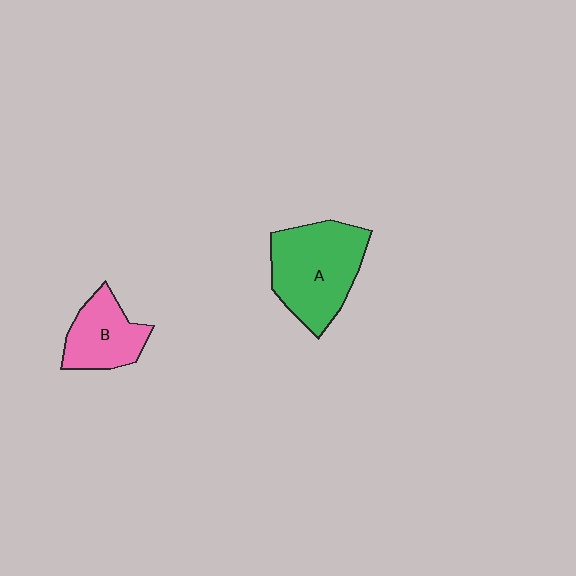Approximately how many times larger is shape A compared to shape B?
Approximately 1.6 times.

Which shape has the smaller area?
Shape B (pink).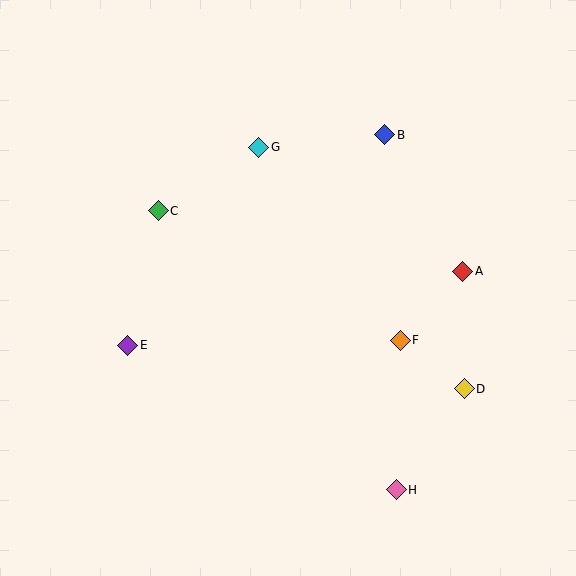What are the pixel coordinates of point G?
Point G is at (259, 147).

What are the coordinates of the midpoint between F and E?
The midpoint between F and E is at (264, 343).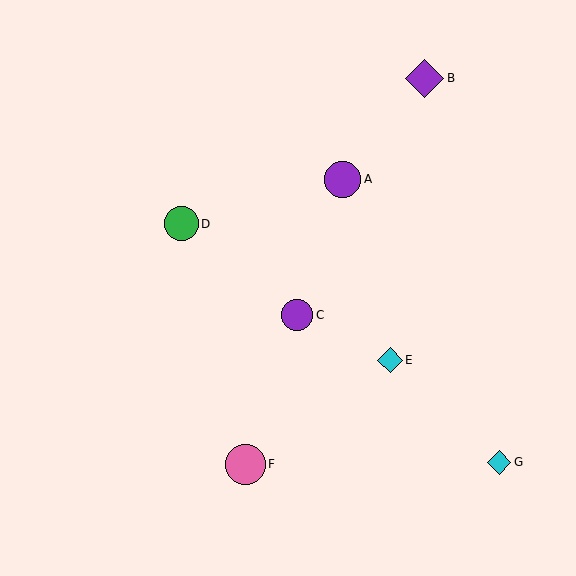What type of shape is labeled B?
Shape B is a purple diamond.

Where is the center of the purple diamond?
The center of the purple diamond is at (425, 78).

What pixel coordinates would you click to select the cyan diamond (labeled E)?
Click at (390, 360) to select the cyan diamond E.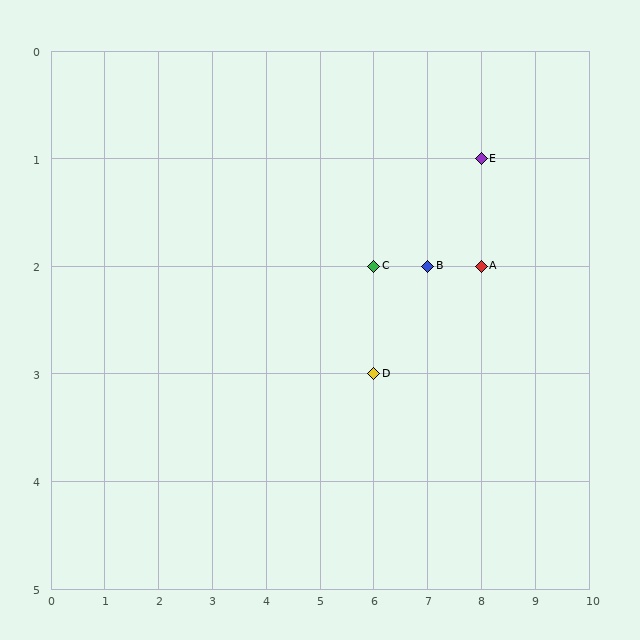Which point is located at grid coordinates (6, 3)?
Point D is at (6, 3).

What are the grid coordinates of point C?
Point C is at grid coordinates (6, 2).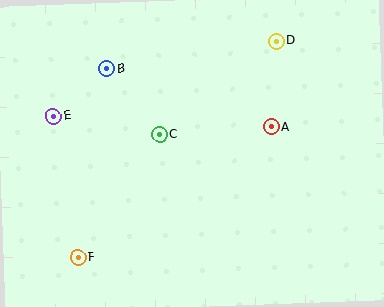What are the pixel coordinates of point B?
Point B is at (107, 69).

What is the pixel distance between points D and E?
The distance between D and E is 235 pixels.